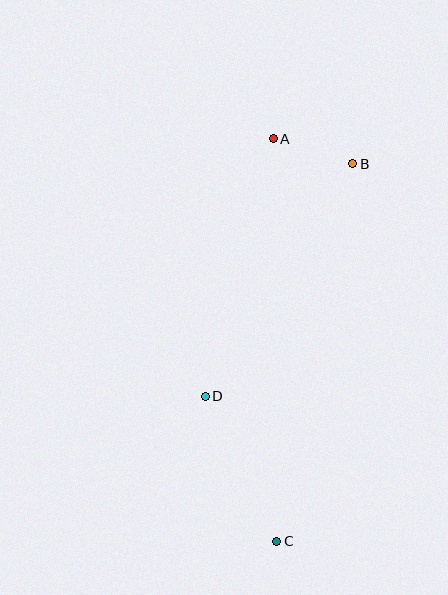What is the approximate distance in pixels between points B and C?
The distance between B and C is approximately 386 pixels.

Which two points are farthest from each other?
Points A and C are farthest from each other.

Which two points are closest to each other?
Points A and B are closest to each other.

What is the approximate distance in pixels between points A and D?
The distance between A and D is approximately 267 pixels.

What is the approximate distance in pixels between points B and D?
The distance between B and D is approximately 276 pixels.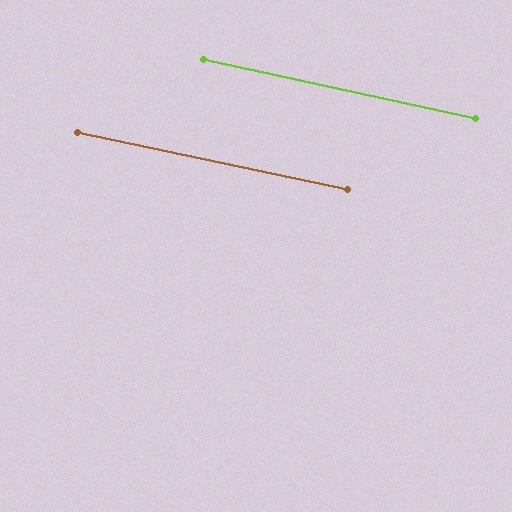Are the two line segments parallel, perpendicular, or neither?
Parallel — their directions differ by only 0.4°.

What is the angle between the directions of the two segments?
Approximately 0 degrees.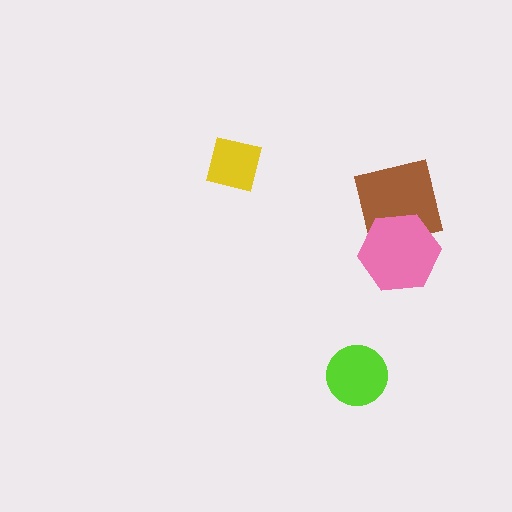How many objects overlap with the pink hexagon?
1 object overlaps with the pink hexagon.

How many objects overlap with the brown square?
1 object overlaps with the brown square.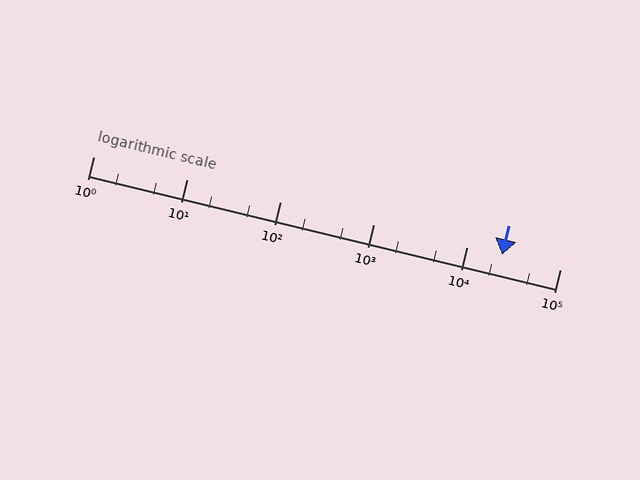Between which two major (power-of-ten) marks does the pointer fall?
The pointer is between 10000 and 100000.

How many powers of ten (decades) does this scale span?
The scale spans 5 decades, from 1 to 100000.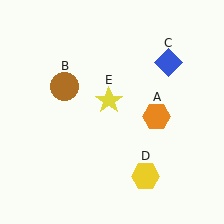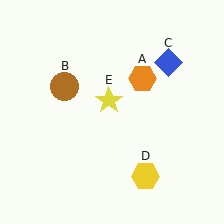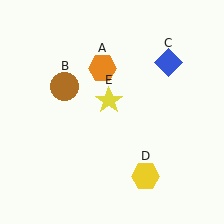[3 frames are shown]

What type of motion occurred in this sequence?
The orange hexagon (object A) rotated counterclockwise around the center of the scene.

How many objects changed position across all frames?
1 object changed position: orange hexagon (object A).